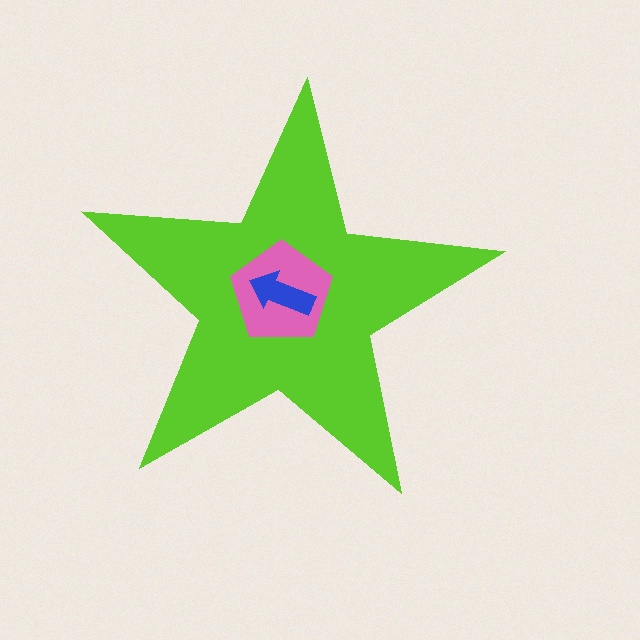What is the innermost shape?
The blue arrow.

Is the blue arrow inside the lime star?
Yes.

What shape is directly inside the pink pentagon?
The blue arrow.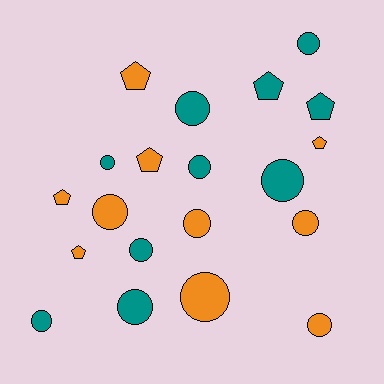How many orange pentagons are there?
There are 5 orange pentagons.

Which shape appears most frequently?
Circle, with 13 objects.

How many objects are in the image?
There are 20 objects.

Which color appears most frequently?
Teal, with 10 objects.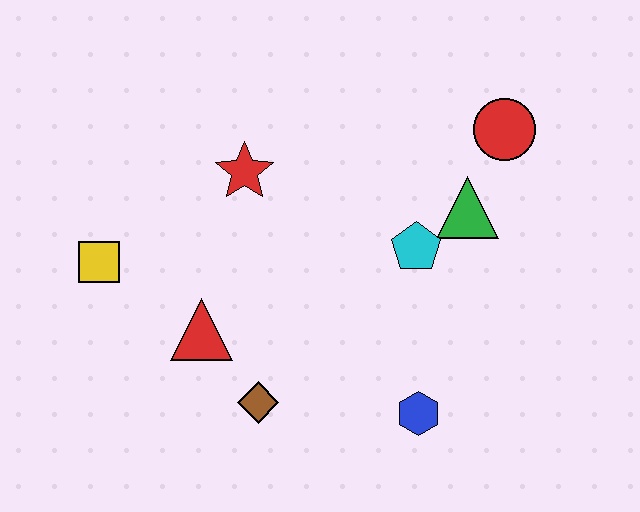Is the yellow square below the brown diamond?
No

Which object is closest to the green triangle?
The cyan pentagon is closest to the green triangle.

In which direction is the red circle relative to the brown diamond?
The red circle is above the brown diamond.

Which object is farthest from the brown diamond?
The red circle is farthest from the brown diamond.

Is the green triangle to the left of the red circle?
Yes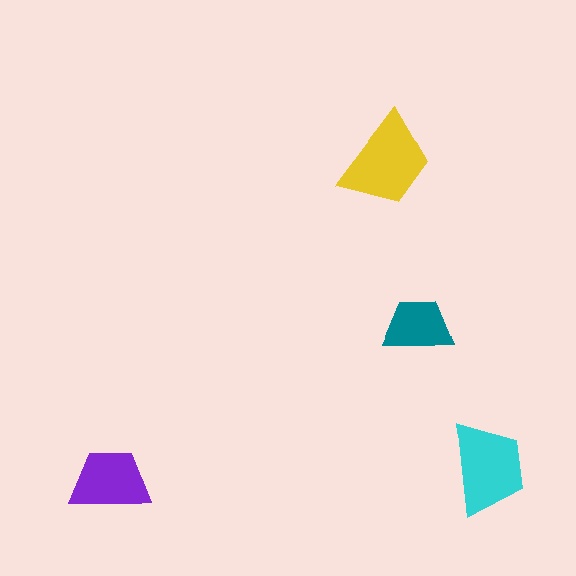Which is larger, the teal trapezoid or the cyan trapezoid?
The cyan one.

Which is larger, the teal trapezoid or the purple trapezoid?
The purple one.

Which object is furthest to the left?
The purple trapezoid is leftmost.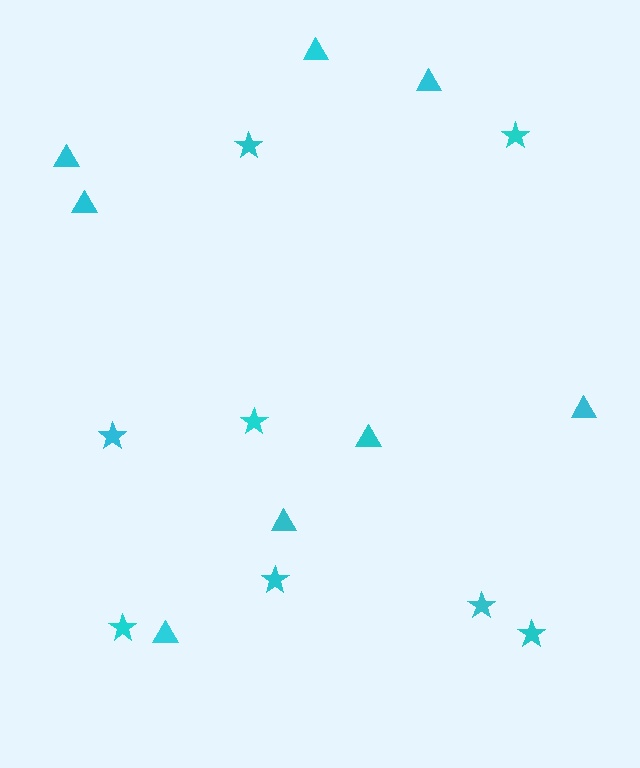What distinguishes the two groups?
There are 2 groups: one group of triangles (8) and one group of stars (8).